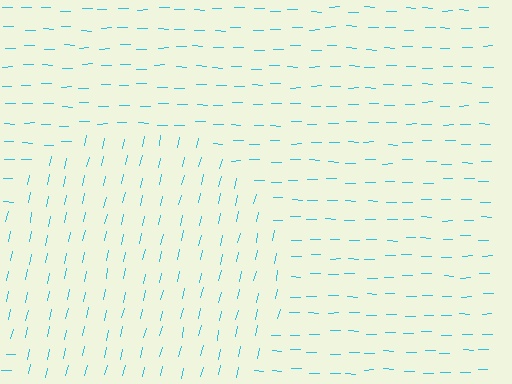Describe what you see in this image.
The image is filled with small cyan line segments. A circle region in the image has lines oriented differently from the surrounding lines, creating a visible texture boundary.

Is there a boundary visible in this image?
Yes, there is a texture boundary formed by a change in line orientation.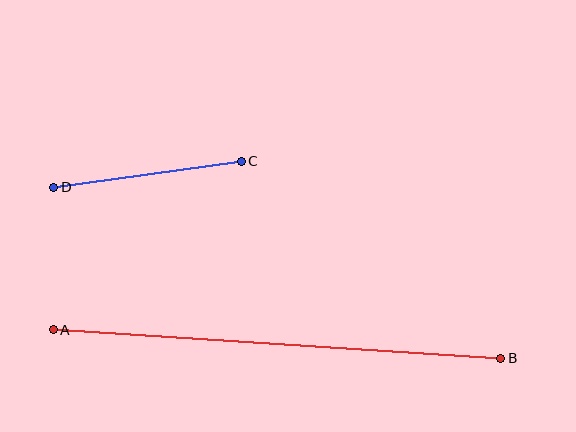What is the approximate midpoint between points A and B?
The midpoint is at approximately (277, 344) pixels.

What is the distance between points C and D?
The distance is approximately 189 pixels.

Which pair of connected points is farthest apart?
Points A and B are farthest apart.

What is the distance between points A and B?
The distance is approximately 448 pixels.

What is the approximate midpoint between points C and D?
The midpoint is at approximately (148, 174) pixels.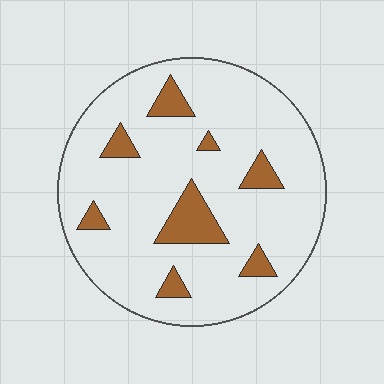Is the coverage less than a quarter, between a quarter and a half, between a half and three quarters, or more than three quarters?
Less than a quarter.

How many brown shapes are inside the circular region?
8.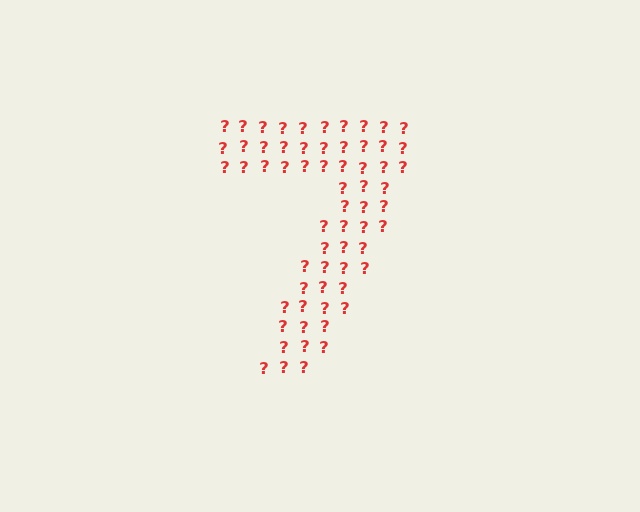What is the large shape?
The large shape is the digit 7.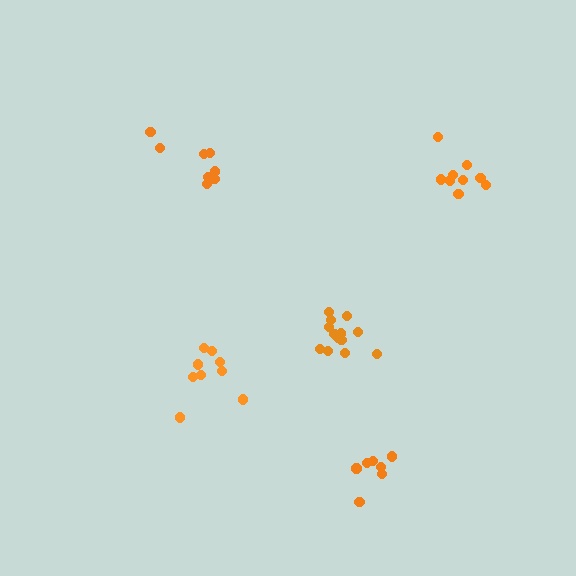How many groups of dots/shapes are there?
There are 5 groups.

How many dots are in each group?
Group 1: 8 dots, Group 2: 13 dots, Group 3: 9 dots, Group 4: 9 dots, Group 5: 7 dots (46 total).